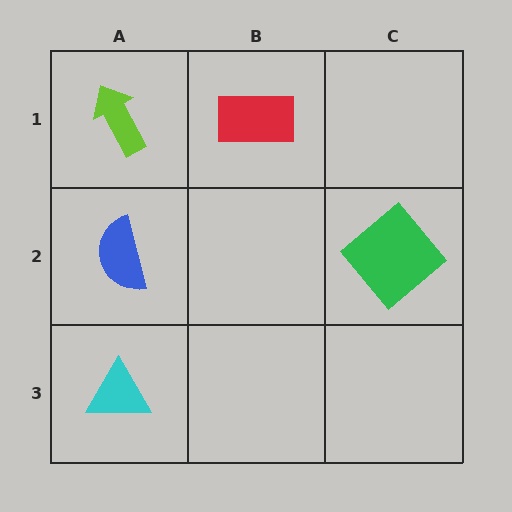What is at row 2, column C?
A green diamond.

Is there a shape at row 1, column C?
No, that cell is empty.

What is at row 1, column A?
A lime arrow.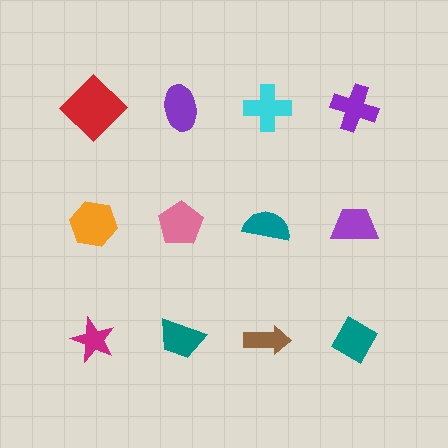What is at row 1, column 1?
A red diamond.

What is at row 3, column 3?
A brown arrow.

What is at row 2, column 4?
A purple trapezoid.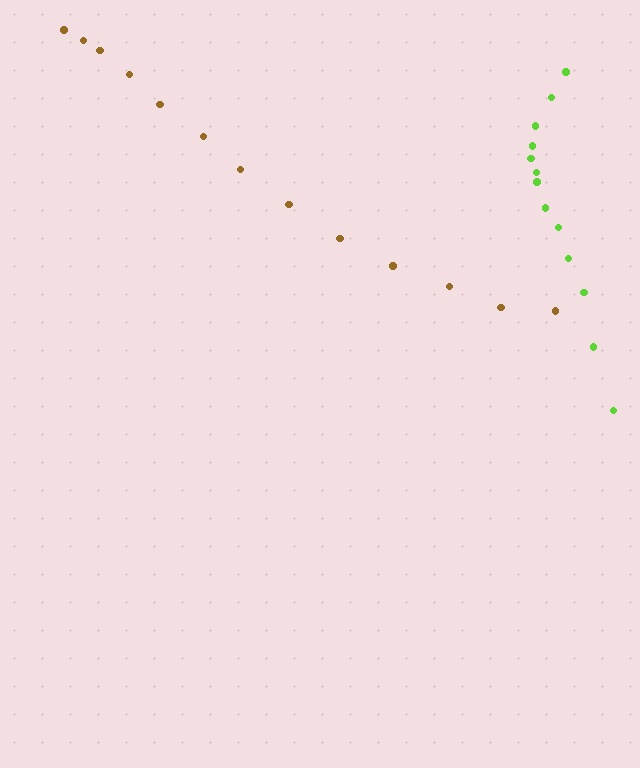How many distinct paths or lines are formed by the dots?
There are 2 distinct paths.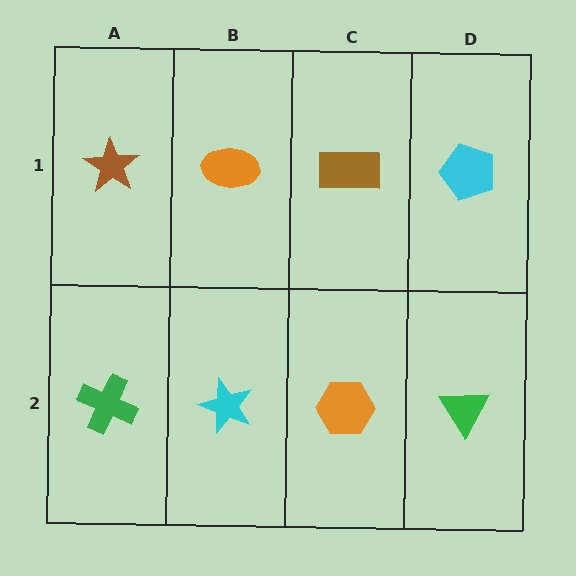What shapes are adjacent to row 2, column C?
A brown rectangle (row 1, column C), a cyan star (row 2, column B), a green triangle (row 2, column D).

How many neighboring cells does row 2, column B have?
3.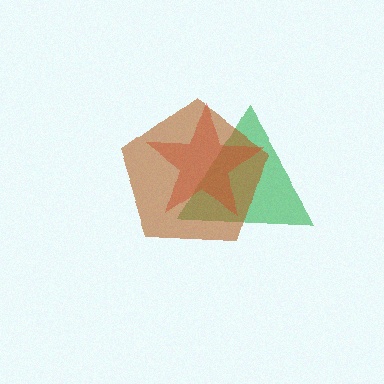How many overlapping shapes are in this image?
There are 3 overlapping shapes in the image.